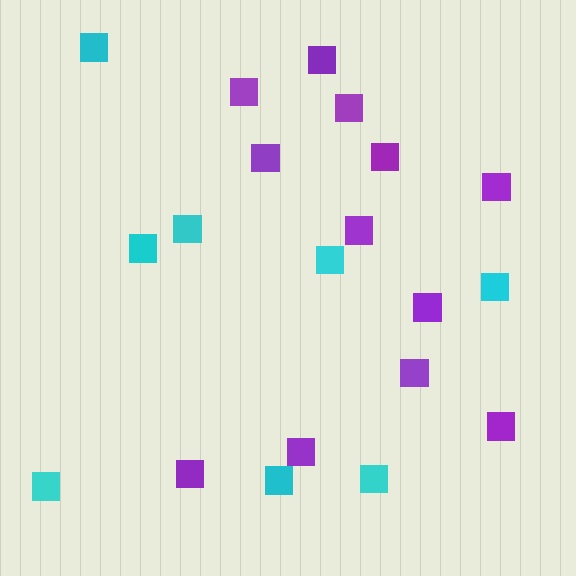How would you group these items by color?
There are 2 groups: one group of purple squares (12) and one group of cyan squares (8).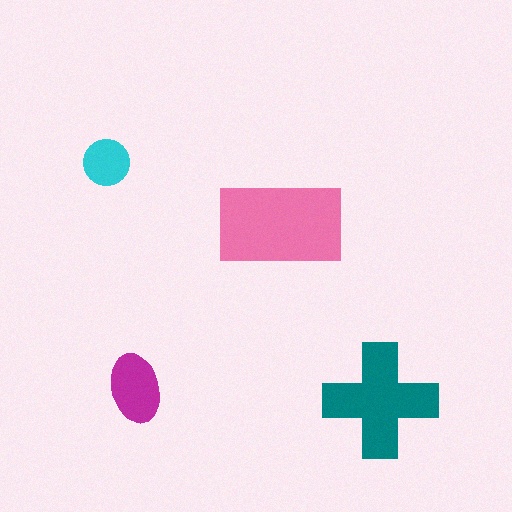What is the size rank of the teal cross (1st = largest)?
2nd.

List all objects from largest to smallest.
The pink rectangle, the teal cross, the magenta ellipse, the cyan circle.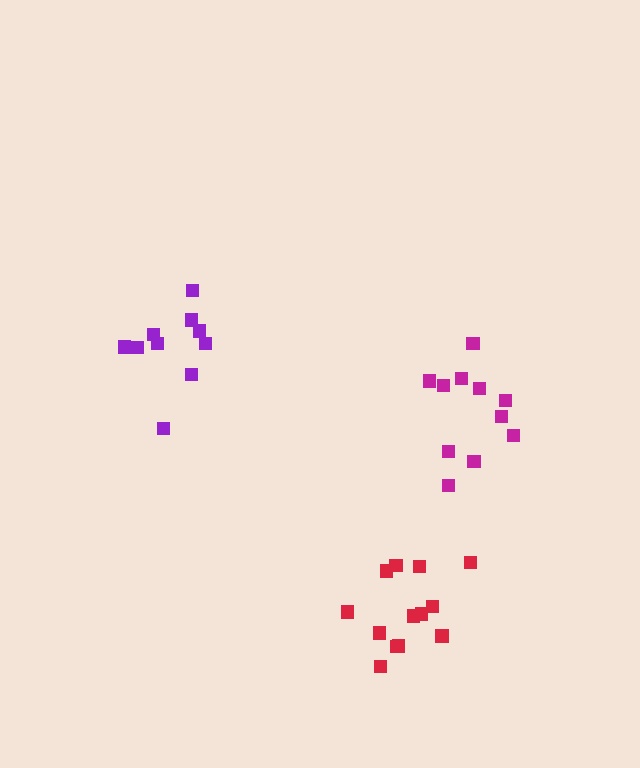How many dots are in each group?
Group 1: 10 dots, Group 2: 11 dots, Group 3: 13 dots (34 total).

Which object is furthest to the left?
The purple cluster is leftmost.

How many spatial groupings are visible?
There are 3 spatial groupings.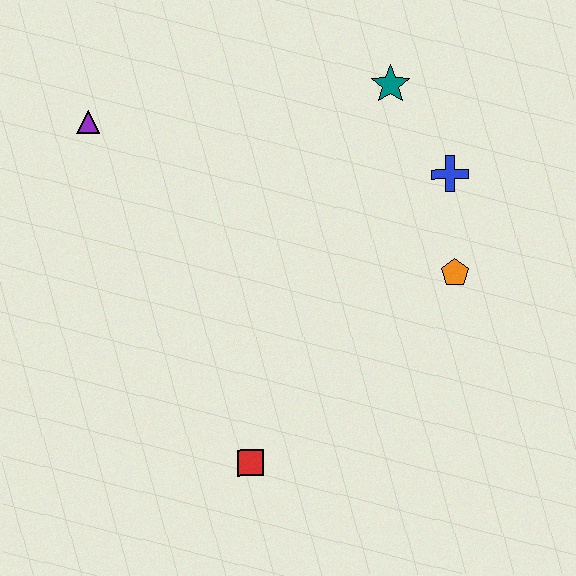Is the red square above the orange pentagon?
No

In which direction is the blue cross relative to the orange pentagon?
The blue cross is above the orange pentagon.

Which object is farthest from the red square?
The teal star is farthest from the red square.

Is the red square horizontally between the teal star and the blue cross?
No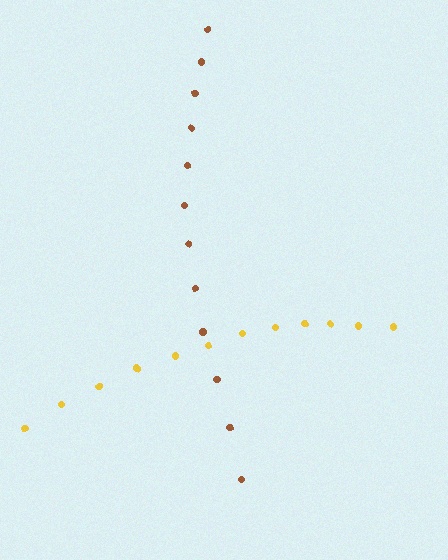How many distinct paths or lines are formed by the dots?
There are 2 distinct paths.